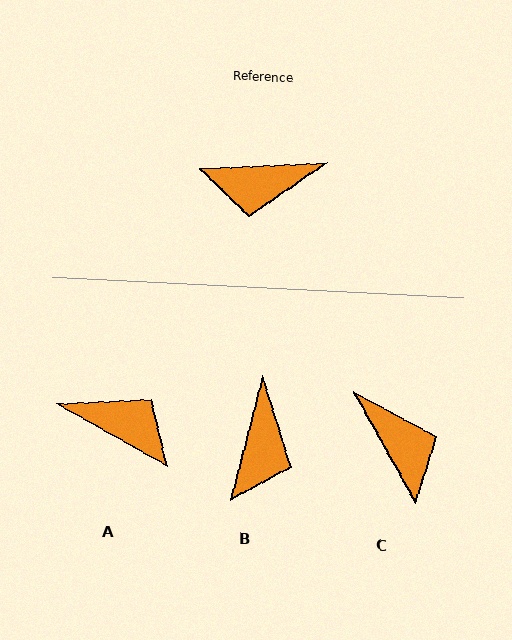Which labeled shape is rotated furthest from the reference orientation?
A, about 148 degrees away.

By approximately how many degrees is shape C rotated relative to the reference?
Approximately 117 degrees counter-clockwise.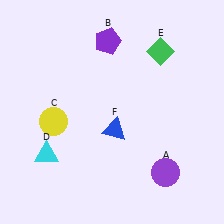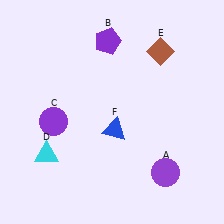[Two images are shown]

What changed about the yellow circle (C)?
In Image 1, C is yellow. In Image 2, it changed to purple.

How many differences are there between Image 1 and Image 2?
There are 2 differences between the two images.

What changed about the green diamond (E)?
In Image 1, E is green. In Image 2, it changed to brown.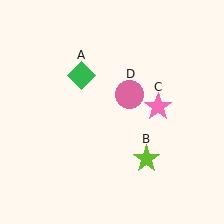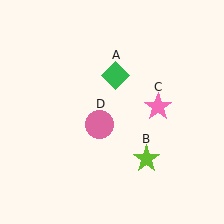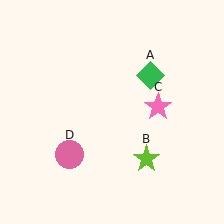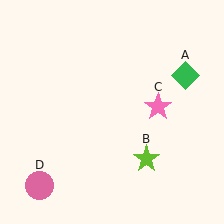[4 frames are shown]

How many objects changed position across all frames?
2 objects changed position: green diamond (object A), pink circle (object D).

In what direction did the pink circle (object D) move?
The pink circle (object D) moved down and to the left.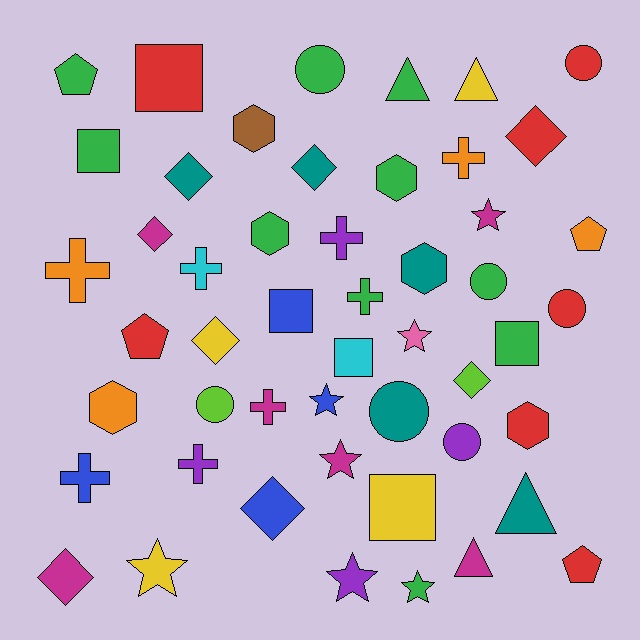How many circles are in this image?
There are 7 circles.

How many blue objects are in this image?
There are 4 blue objects.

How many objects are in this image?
There are 50 objects.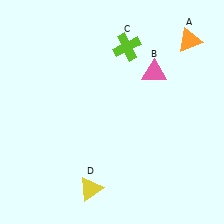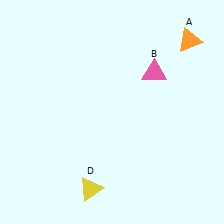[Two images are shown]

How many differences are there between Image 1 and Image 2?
There is 1 difference between the two images.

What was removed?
The lime cross (C) was removed in Image 2.